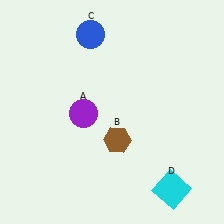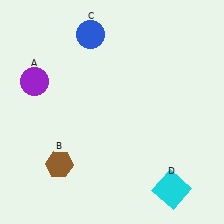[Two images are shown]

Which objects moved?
The objects that moved are: the purple circle (A), the brown hexagon (B).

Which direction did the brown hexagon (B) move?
The brown hexagon (B) moved left.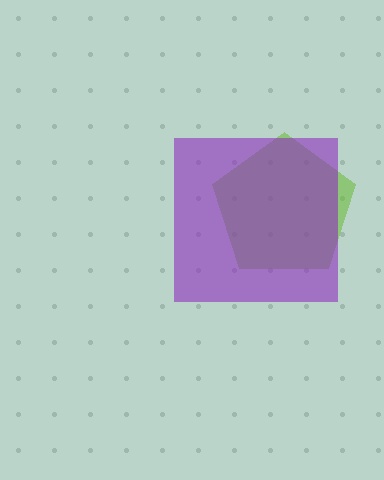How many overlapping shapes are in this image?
There are 2 overlapping shapes in the image.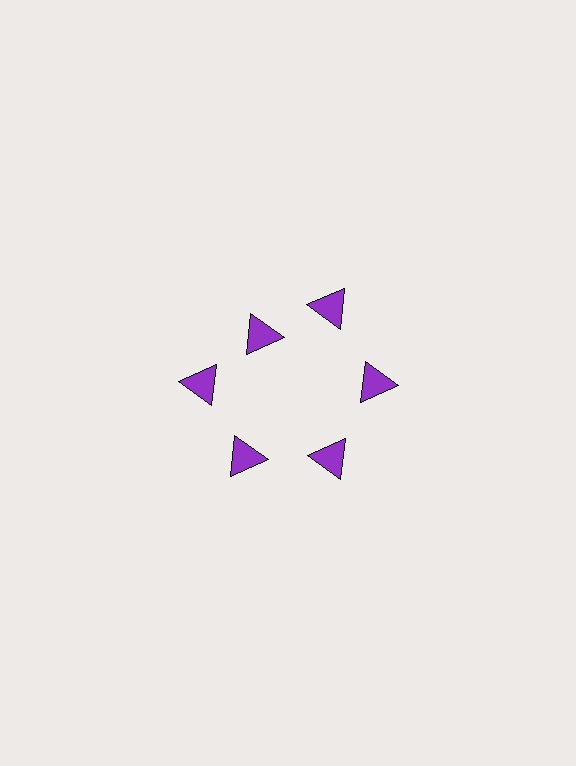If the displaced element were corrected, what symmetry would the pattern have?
It would have 6-fold rotational symmetry — the pattern would map onto itself every 60 degrees.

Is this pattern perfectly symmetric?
No. The 6 purple triangles are arranged in a ring, but one element near the 11 o'clock position is pulled inward toward the center, breaking the 6-fold rotational symmetry.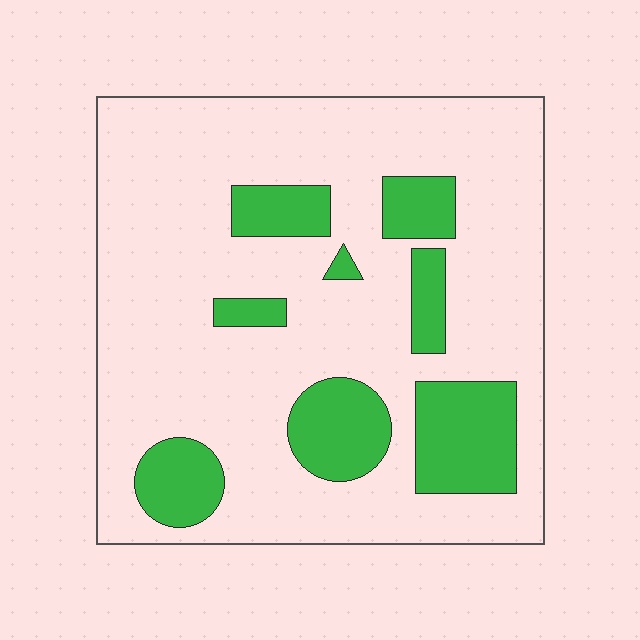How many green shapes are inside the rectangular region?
8.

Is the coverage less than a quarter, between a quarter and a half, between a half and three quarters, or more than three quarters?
Less than a quarter.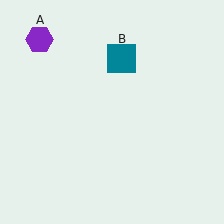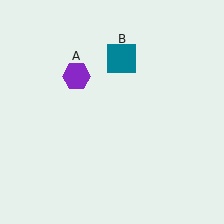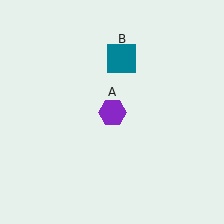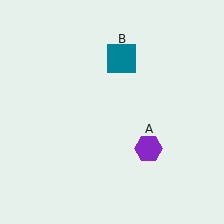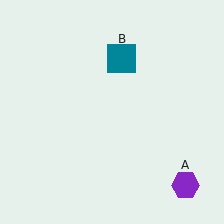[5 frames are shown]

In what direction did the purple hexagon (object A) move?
The purple hexagon (object A) moved down and to the right.